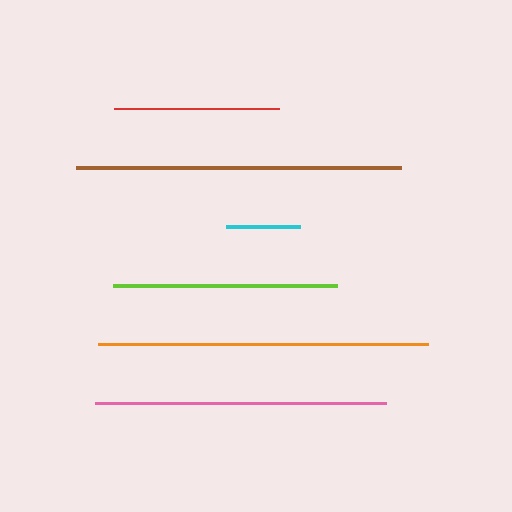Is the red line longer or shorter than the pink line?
The pink line is longer than the red line.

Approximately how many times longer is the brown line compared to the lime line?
The brown line is approximately 1.5 times the length of the lime line.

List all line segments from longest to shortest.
From longest to shortest: orange, brown, pink, lime, red, cyan.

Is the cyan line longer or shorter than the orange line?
The orange line is longer than the cyan line.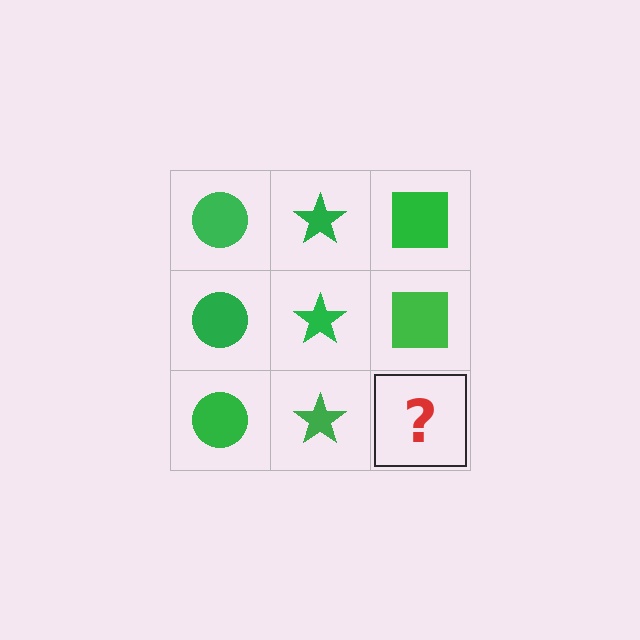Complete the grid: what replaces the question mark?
The question mark should be replaced with a green square.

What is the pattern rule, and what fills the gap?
The rule is that each column has a consistent shape. The gap should be filled with a green square.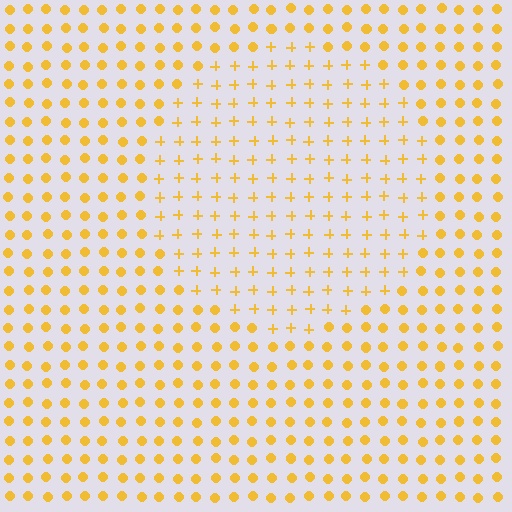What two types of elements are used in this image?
The image uses plus signs inside the circle region and circles outside it.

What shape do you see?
I see a circle.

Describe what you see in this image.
The image is filled with small yellow elements arranged in a uniform grid. A circle-shaped region contains plus signs, while the surrounding area contains circles. The boundary is defined purely by the change in element shape.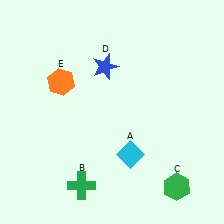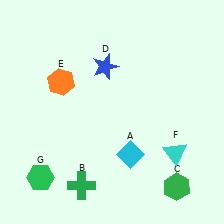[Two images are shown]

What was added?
A cyan triangle (F), a green hexagon (G) were added in Image 2.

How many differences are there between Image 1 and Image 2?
There are 2 differences between the two images.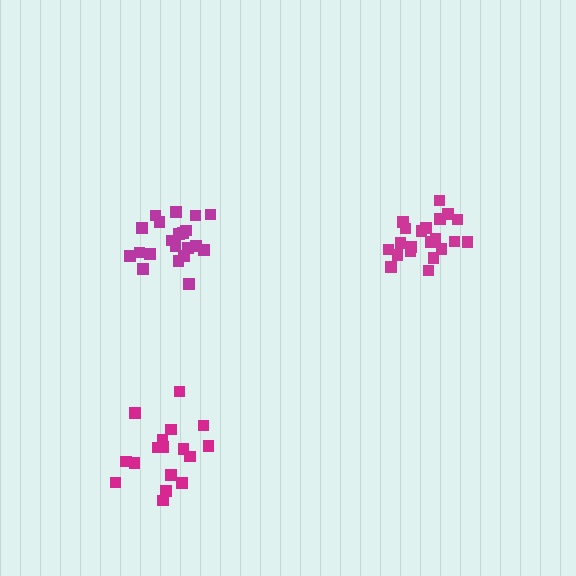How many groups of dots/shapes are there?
There are 3 groups.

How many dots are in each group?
Group 1: 21 dots, Group 2: 21 dots, Group 3: 17 dots (59 total).